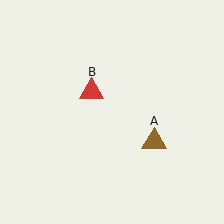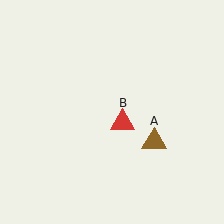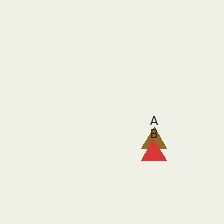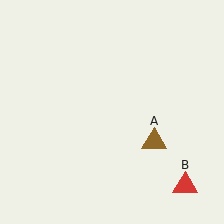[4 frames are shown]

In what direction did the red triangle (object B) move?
The red triangle (object B) moved down and to the right.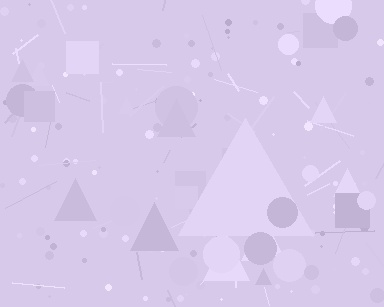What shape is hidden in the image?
A triangle is hidden in the image.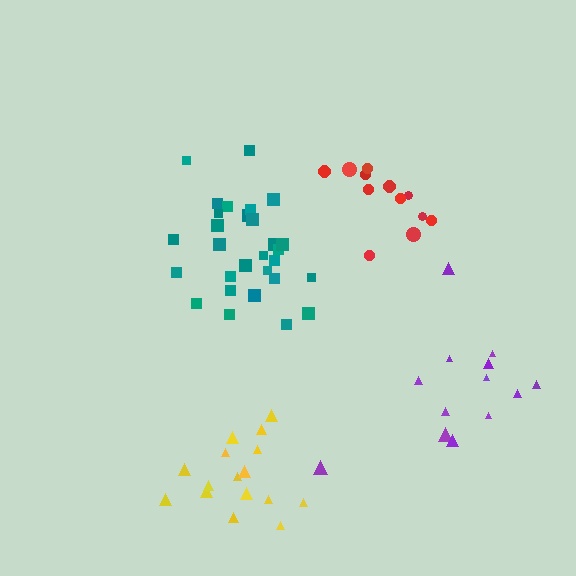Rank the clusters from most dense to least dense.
teal, red, yellow, purple.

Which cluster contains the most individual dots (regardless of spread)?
Teal (29).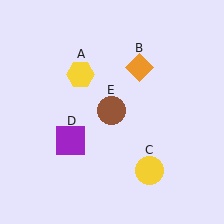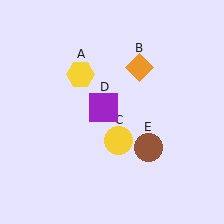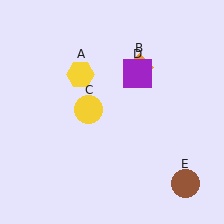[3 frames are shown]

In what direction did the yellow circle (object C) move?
The yellow circle (object C) moved up and to the left.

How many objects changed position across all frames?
3 objects changed position: yellow circle (object C), purple square (object D), brown circle (object E).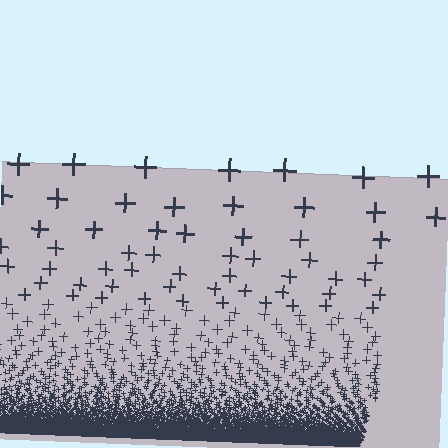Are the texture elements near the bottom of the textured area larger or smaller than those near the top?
Smaller. The gradient is inverted — elements near the bottom are smaller and denser.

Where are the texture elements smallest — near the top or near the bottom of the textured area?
Near the bottom.